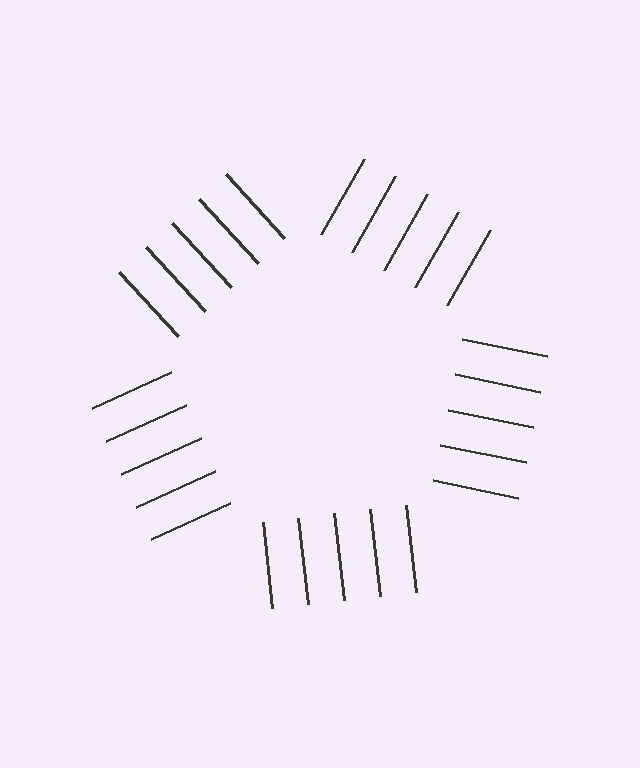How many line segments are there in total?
25 — 5 along each of the 5 edges.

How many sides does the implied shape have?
5 sides — the line-ends trace a pentagon.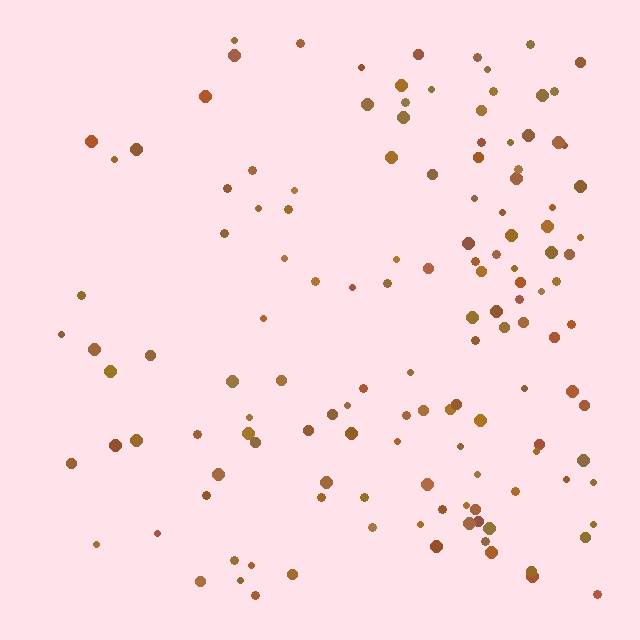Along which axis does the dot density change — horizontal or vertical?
Horizontal.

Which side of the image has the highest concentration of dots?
The right.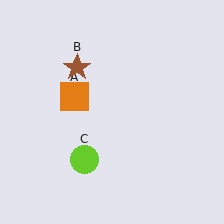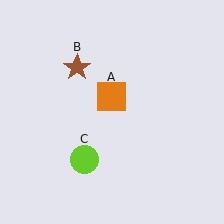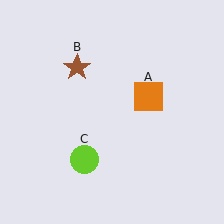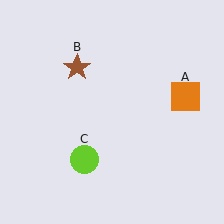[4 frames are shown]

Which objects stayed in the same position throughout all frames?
Brown star (object B) and lime circle (object C) remained stationary.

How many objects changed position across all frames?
1 object changed position: orange square (object A).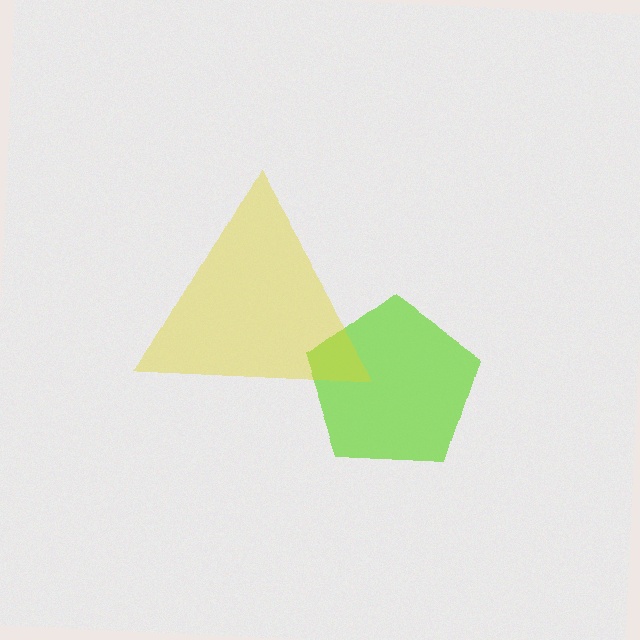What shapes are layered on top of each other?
The layered shapes are: a lime pentagon, a yellow triangle.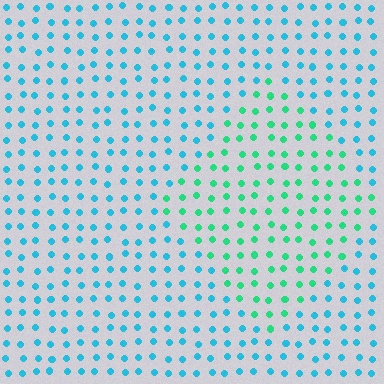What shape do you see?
I see a diamond.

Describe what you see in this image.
The image is filled with small cyan elements in a uniform arrangement. A diamond-shaped region is visible where the elements are tinted to a slightly different hue, forming a subtle color boundary.